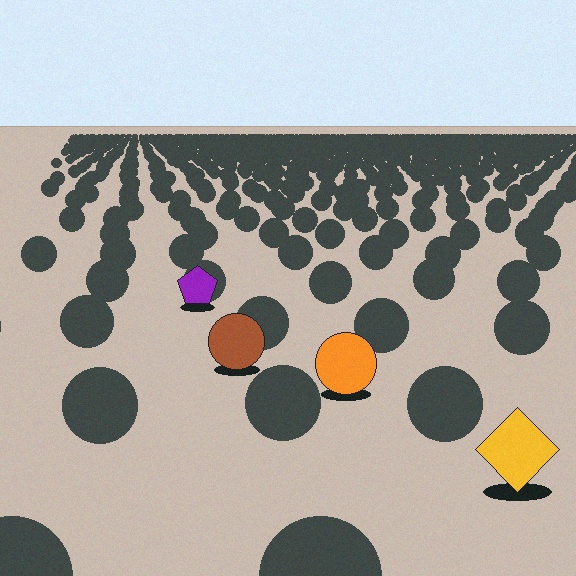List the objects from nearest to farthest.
From nearest to farthest: the yellow diamond, the orange circle, the brown circle, the purple pentagon.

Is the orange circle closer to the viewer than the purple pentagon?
Yes. The orange circle is closer — you can tell from the texture gradient: the ground texture is coarser near it.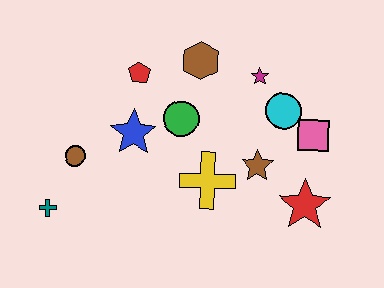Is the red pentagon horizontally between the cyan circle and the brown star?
No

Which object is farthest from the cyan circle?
The teal cross is farthest from the cyan circle.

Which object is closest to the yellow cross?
The brown star is closest to the yellow cross.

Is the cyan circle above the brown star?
Yes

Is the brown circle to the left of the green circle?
Yes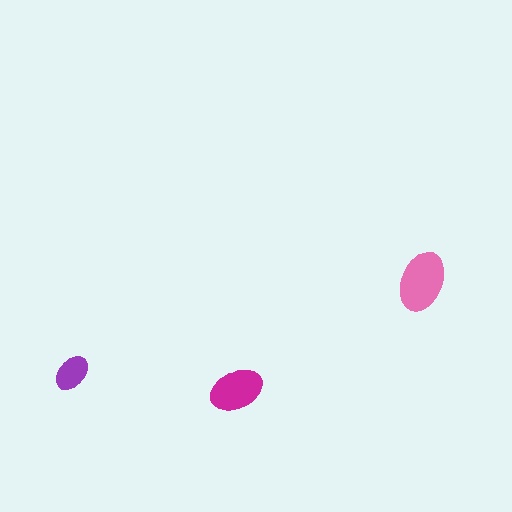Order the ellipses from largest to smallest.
the pink one, the magenta one, the purple one.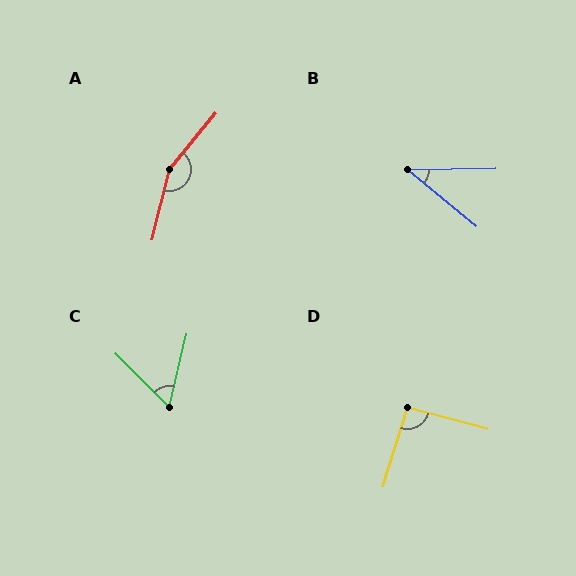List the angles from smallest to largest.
B (41°), C (58°), D (92°), A (155°).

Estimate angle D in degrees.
Approximately 92 degrees.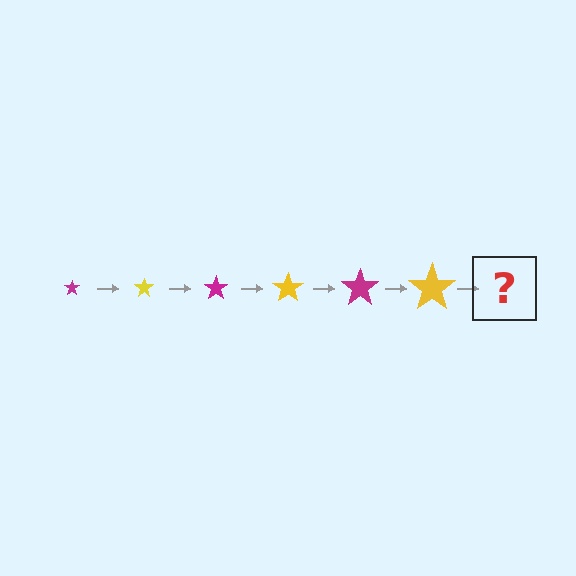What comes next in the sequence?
The next element should be a magenta star, larger than the previous one.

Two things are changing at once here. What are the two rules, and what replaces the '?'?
The two rules are that the star grows larger each step and the color cycles through magenta and yellow. The '?' should be a magenta star, larger than the previous one.